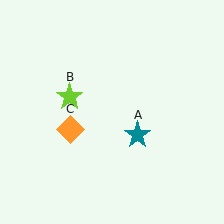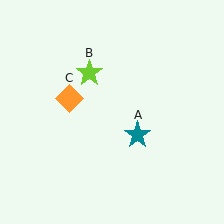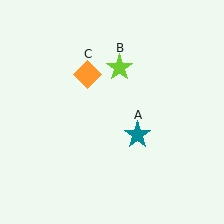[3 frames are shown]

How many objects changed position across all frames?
2 objects changed position: lime star (object B), orange diamond (object C).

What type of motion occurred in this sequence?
The lime star (object B), orange diamond (object C) rotated clockwise around the center of the scene.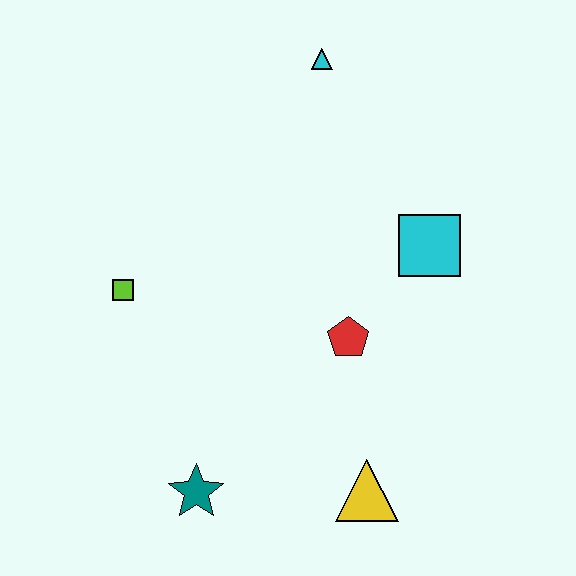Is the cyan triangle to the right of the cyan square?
No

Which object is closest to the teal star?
The yellow triangle is closest to the teal star.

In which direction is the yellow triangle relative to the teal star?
The yellow triangle is to the right of the teal star.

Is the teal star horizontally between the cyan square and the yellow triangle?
No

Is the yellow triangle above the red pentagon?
No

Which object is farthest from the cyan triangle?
The teal star is farthest from the cyan triangle.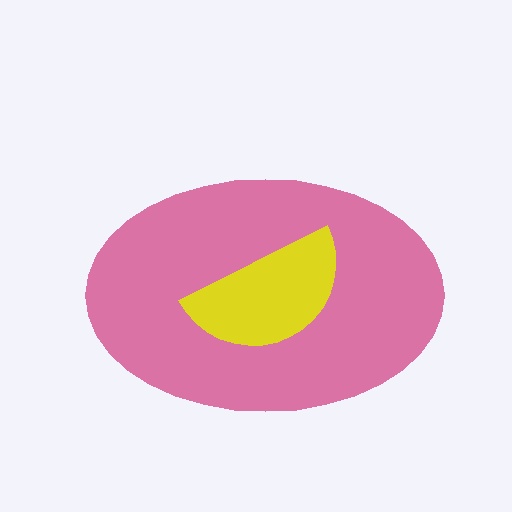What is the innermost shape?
The yellow semicircle.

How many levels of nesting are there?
2.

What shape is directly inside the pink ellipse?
The yellow semicircle.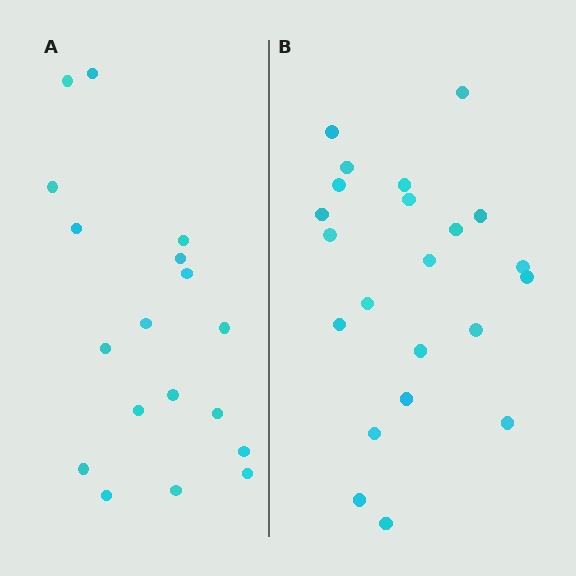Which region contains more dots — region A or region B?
Region B (the right region) has more dots.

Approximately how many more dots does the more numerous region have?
Region B has about 4 more dots than region A.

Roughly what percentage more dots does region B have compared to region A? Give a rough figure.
About 20% more.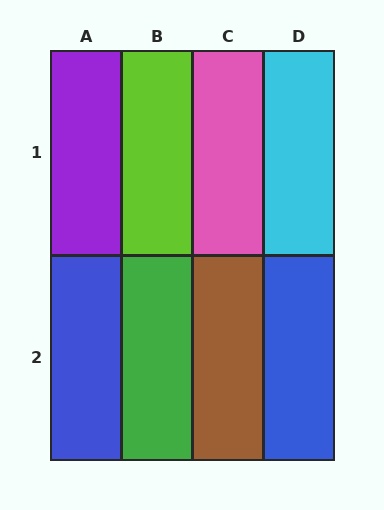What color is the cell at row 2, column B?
Green.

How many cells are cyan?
1 cell is cyan.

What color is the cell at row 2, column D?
Blue.